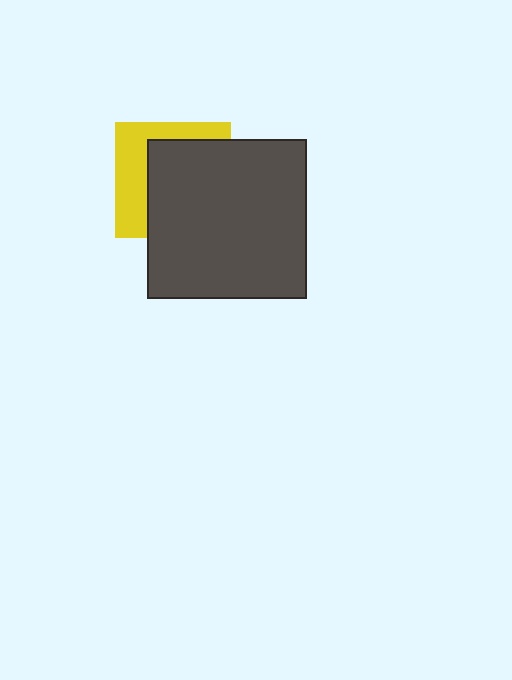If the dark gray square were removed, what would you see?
You would see the complete yellow square.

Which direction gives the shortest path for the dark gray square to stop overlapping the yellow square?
Moving toward the lower-right gives the shortest separation.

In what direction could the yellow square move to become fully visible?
The yellow square could move toward the upper-left. That would shift it out from behind the dark gray square entirely.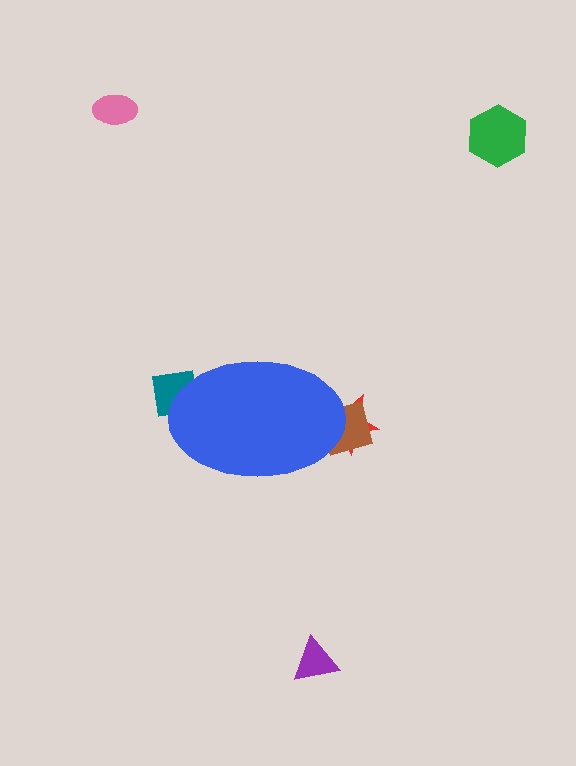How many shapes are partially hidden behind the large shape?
3 shapes are partially hidden.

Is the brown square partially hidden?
Yes, the brown square is partially hidden behind the blue ellipse.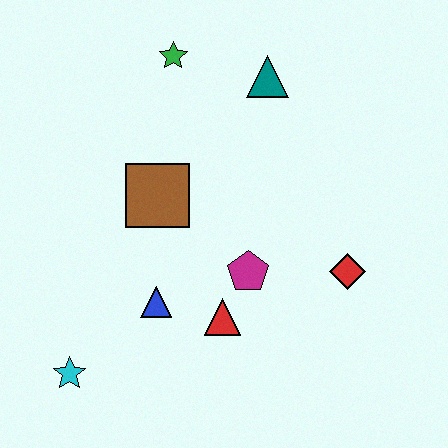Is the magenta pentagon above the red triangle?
Yes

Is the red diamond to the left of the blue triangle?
No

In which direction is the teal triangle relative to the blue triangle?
The teal triangle is above the blue triangle.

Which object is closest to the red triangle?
The magenta pentagon is closest to the red triangle.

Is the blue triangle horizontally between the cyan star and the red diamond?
Yes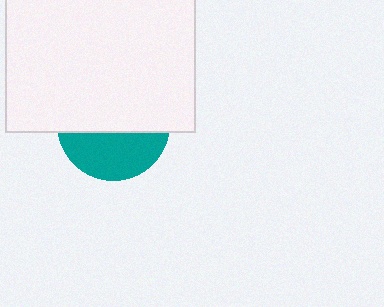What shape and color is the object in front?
The object in front is a white rectangle.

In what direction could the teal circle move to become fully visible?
The teal circle could move down. That would shift it out from behind the white rectangle entirely.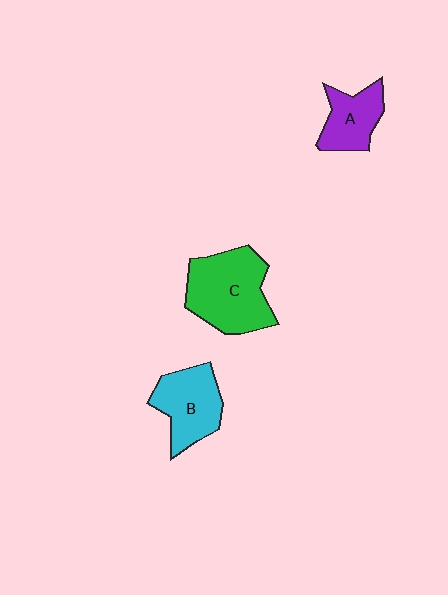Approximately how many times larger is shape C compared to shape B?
Approximately 1.4 times.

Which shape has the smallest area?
Shape A (purple).